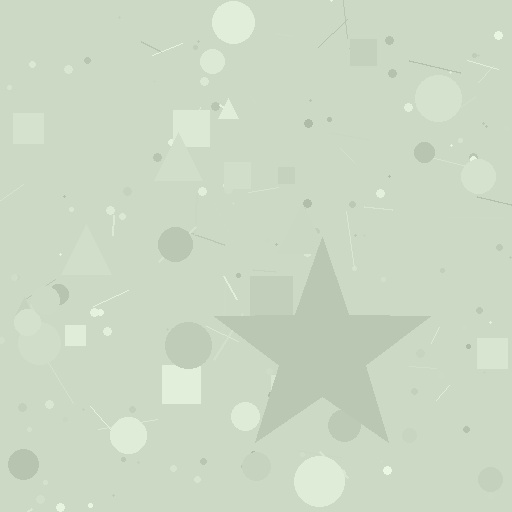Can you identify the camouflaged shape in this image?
The camouflaged shape is a star.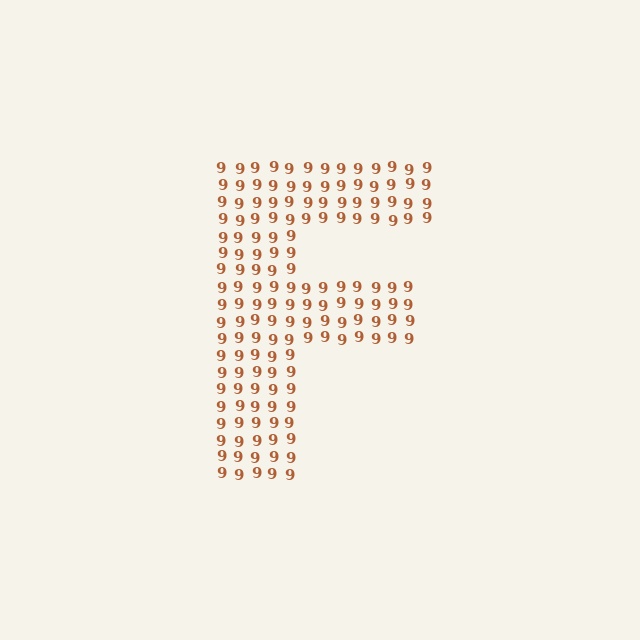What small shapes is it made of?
It is made of small digit 9's.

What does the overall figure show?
The overall figure shows the letter F.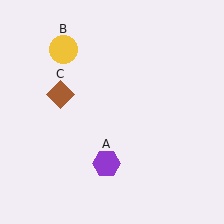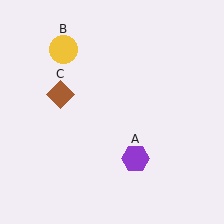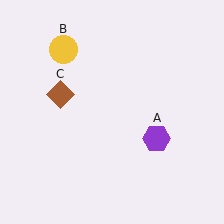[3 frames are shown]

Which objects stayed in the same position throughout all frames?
Yellow circle (object B) and brown diamond (object C) remained stationary.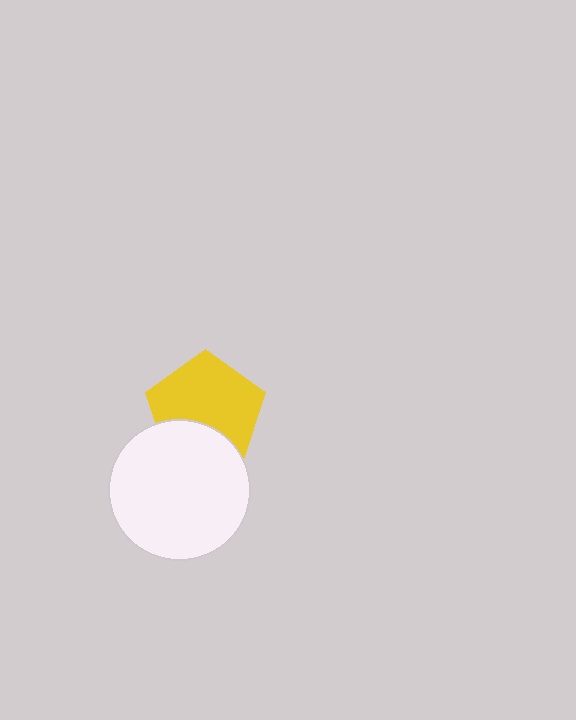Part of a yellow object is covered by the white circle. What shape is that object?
It is a pentagon.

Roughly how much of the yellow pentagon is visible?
Most of it is visible (roughly 70%).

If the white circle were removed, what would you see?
You would see the complete yellow pentagon.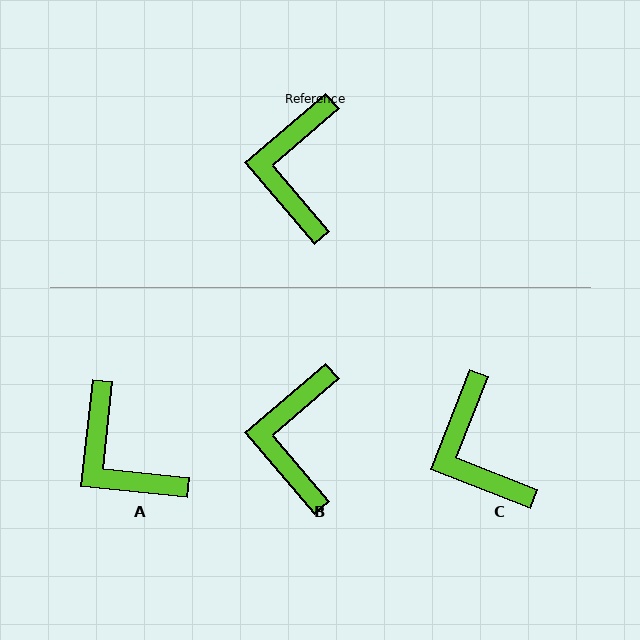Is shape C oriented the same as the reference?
No, it is off by about 28 degrees.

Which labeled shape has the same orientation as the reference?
B.